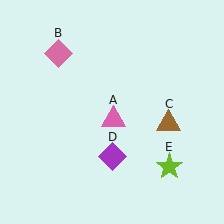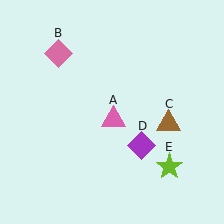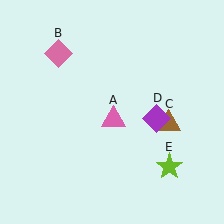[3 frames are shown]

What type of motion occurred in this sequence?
The purple diamond (object D) rotated counterclockwise around the center of the scene.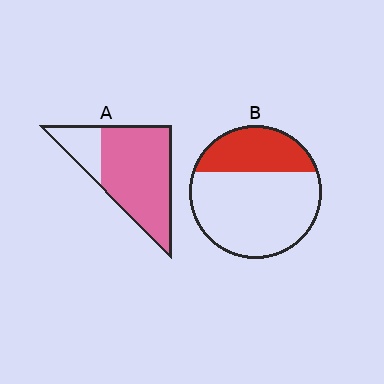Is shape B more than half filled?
No.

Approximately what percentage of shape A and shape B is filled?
A is approximately 80% and B is approximately 30%.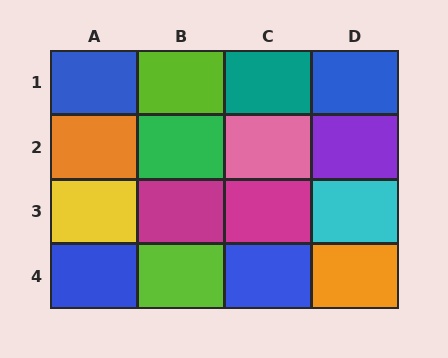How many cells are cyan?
1 cell is cyan.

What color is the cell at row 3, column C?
Magenta.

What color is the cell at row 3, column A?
Yellow.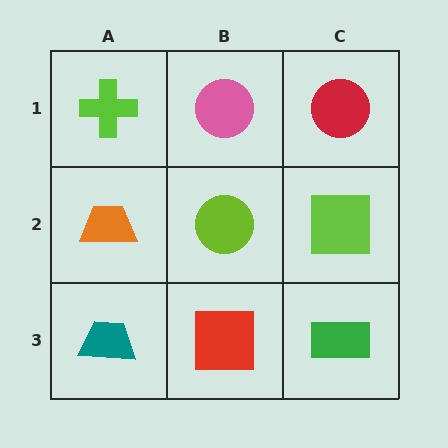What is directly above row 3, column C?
A lime square.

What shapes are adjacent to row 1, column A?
An orange trapezoid (row 2, column A), a pink circle (row 1, column B).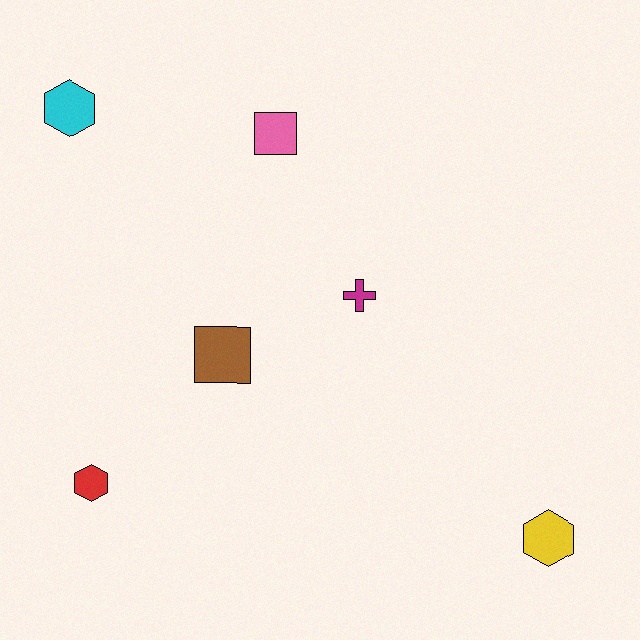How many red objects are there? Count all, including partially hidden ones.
There is 1 red object.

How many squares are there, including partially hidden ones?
There are 2 squares.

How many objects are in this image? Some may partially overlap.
There are 6 objects.